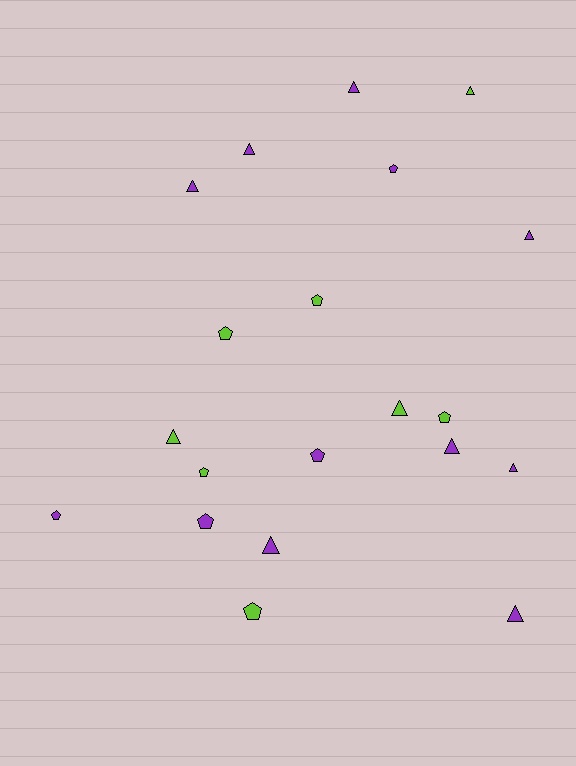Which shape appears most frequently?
Triangle, with 11 objects.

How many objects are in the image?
There are 20 objects.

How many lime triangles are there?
There are 3 lime triangles.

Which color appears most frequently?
Purple, with 12 objects.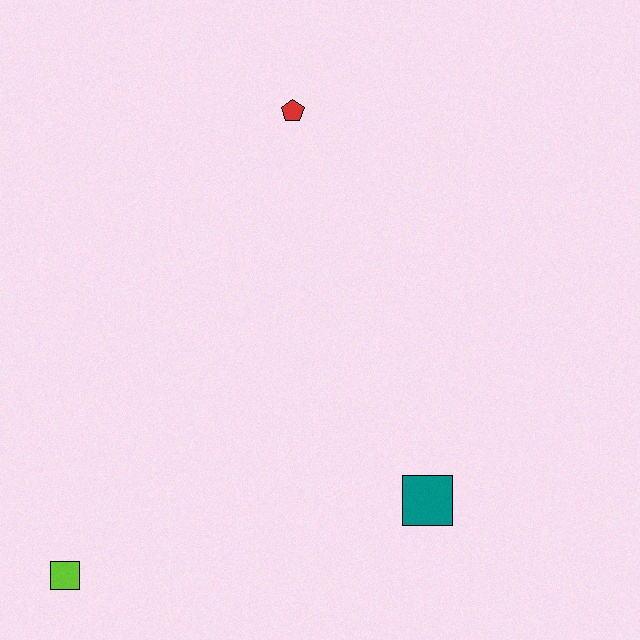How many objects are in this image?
There are 3 objects.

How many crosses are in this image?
There are no crosses.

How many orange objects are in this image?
There are no orange objects.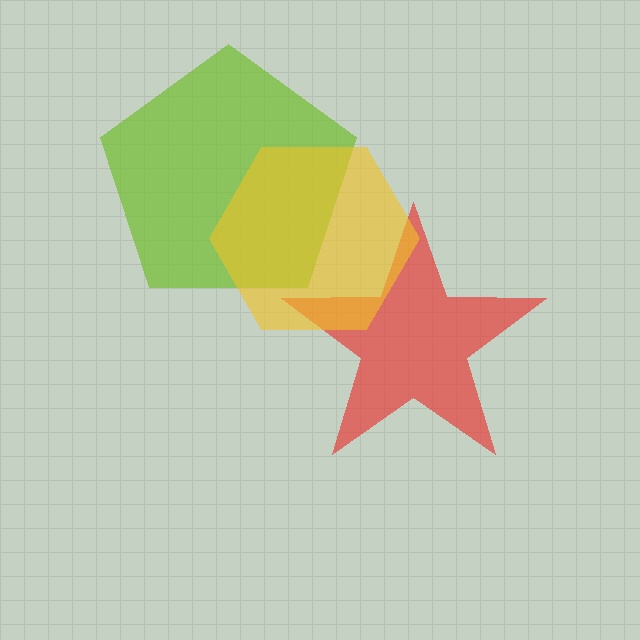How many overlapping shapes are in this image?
There are 3 overlapping shapes in the image.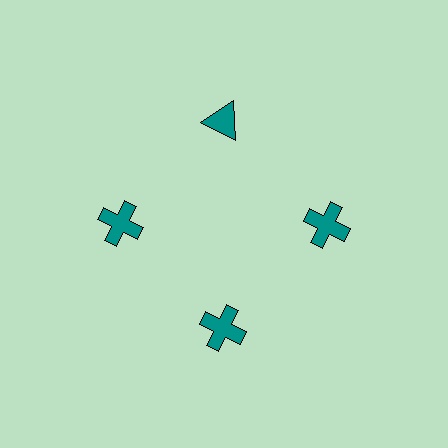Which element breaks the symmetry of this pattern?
The teal triangle at roughly the 12 o'clock position breaks the symmetry. All other shapes are teal crosses.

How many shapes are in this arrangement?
There are 4 shapes arranged in a ring pattern.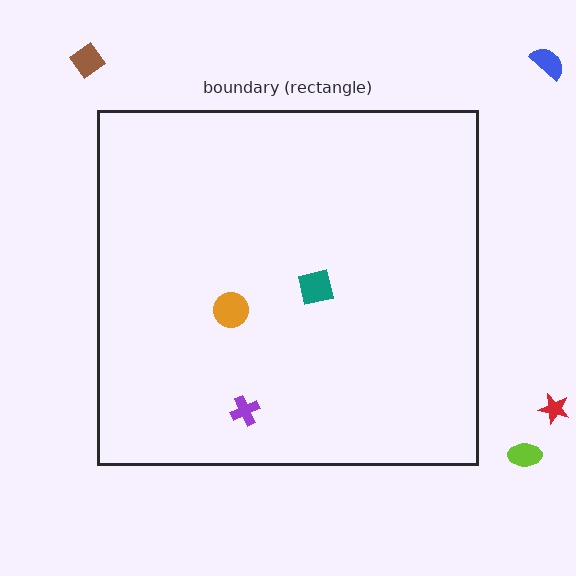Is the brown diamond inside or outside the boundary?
Outside.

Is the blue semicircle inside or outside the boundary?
Outside.